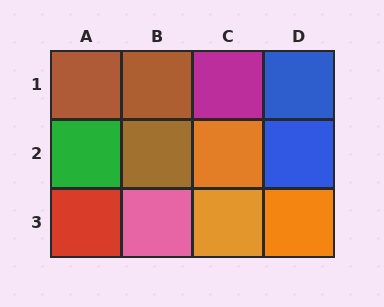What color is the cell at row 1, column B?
Brown.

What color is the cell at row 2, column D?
Blue.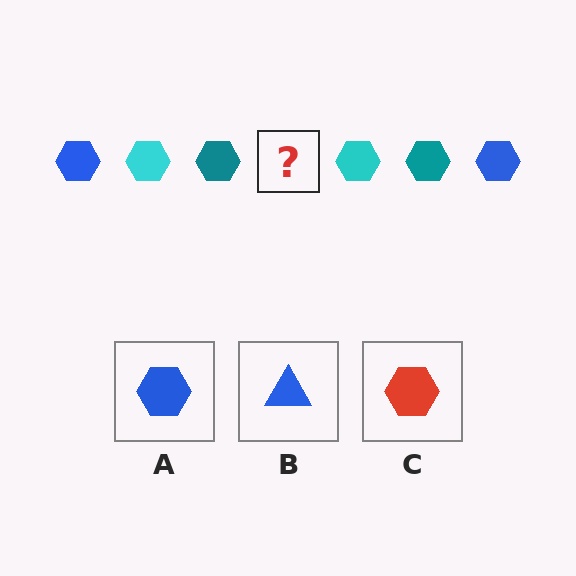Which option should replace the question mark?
Option A.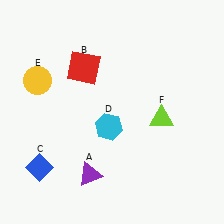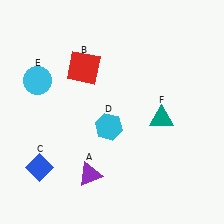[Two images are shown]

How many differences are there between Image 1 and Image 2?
There are 2 differences between the two images.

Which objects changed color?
E changed from yellow to cyan. F changed from lime to teal.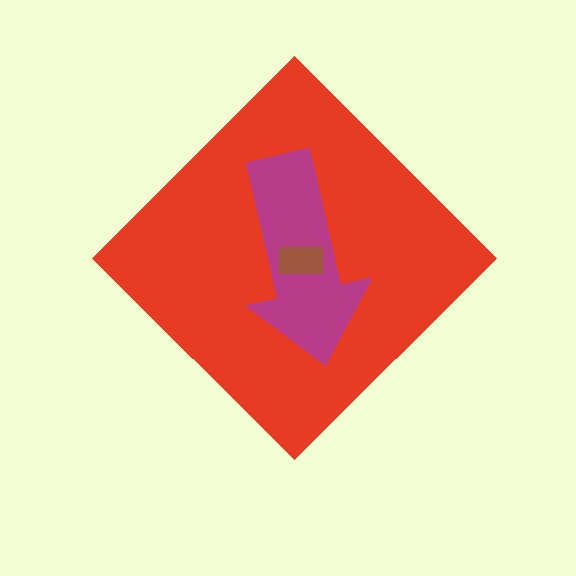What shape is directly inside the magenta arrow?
The brown rectangle.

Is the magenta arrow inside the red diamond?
Yes.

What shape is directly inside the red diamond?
The magenta arrow.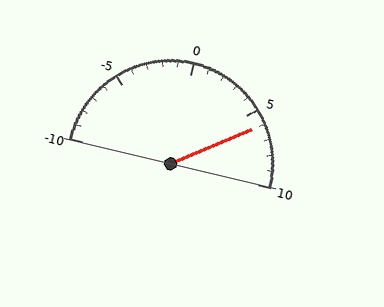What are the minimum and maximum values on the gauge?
The gauge ranges from -10 to 10.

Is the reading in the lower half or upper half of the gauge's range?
The reading is in the upper half of the range (-10 to 10).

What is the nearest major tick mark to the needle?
The nearest major tick mark is 5.